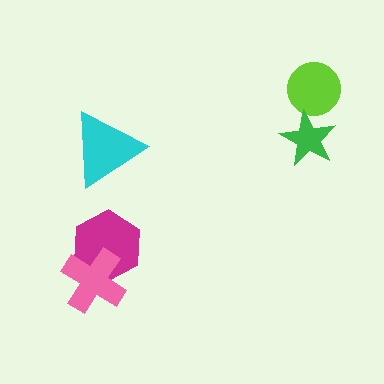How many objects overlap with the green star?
1 object overlaps with the green star.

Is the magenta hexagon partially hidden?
Yes, it is partially covered by another shape.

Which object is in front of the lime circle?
The green star is in front of the lime circle.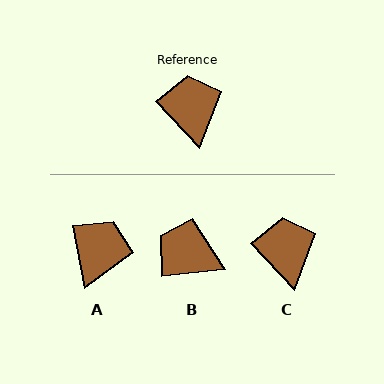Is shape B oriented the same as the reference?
No, it is off by about 53 degrees.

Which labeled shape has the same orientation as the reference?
C.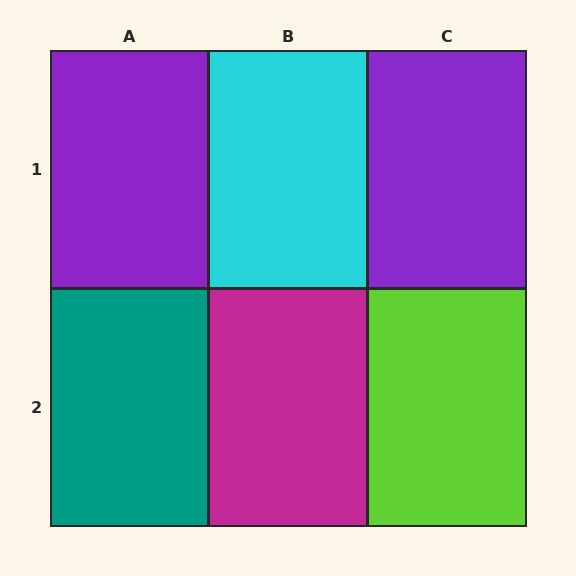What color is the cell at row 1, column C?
Purple.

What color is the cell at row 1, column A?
Purple.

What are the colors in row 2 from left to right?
Teal, magenta, lime.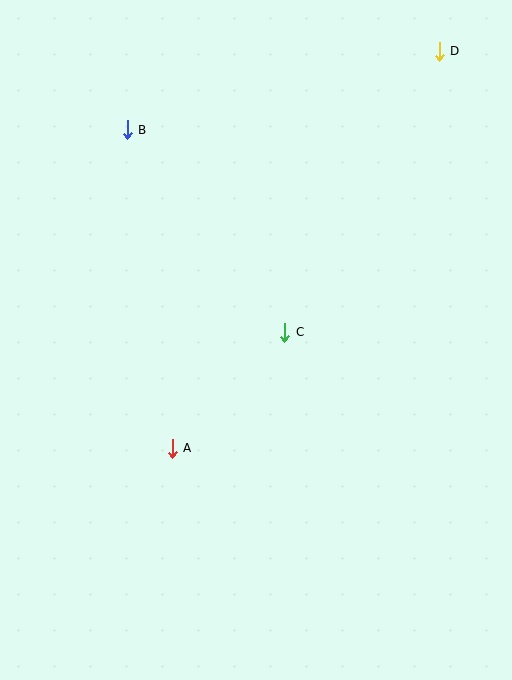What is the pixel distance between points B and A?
The distance between B and A is 322 pixels.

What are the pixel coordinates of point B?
Point B is at (127, 130).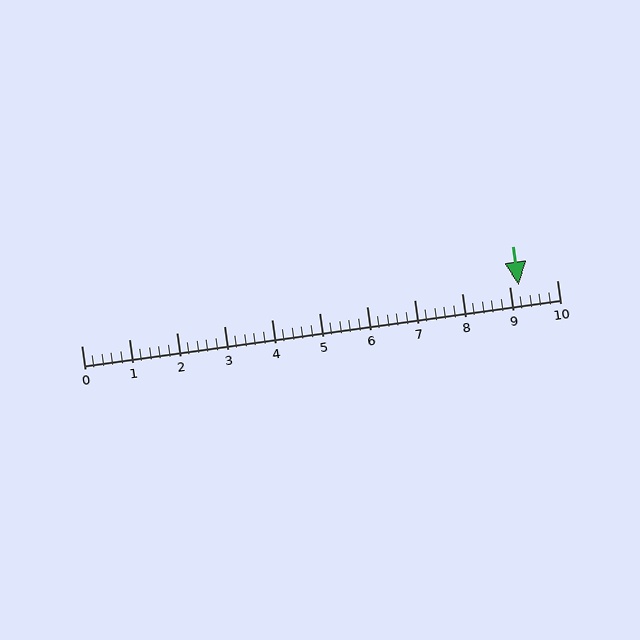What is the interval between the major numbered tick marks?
The major tick marks are spaced 1 units apart.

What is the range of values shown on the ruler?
The ruler shows values from 0 to 10.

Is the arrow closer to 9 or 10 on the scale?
The arrow is closer to 9.